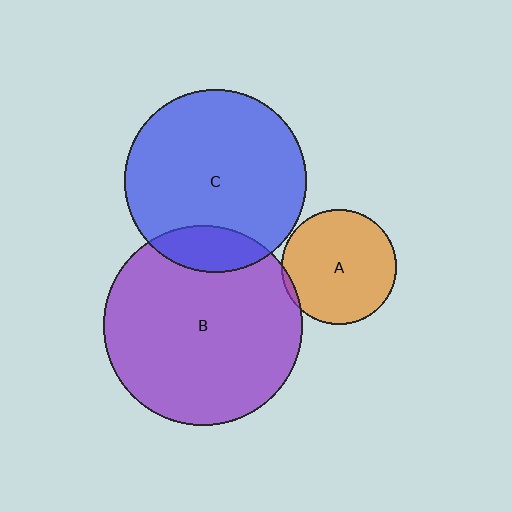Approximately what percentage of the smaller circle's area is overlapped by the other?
Approximately 15%.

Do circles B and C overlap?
Yes.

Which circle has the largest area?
Circle B (purple).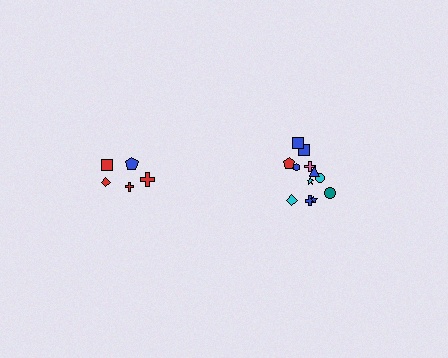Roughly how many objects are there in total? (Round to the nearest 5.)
Roughly 15 objects in total.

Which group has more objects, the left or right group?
The right group.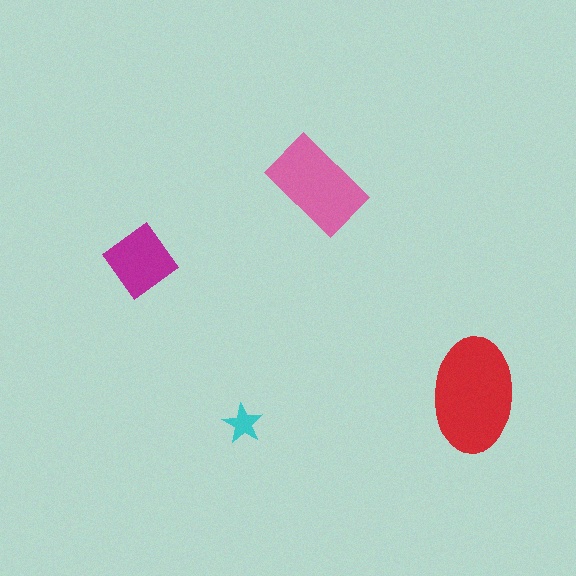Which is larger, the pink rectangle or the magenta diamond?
The pink rectangle.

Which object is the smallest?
The cyan star.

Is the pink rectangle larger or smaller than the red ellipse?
Smaller.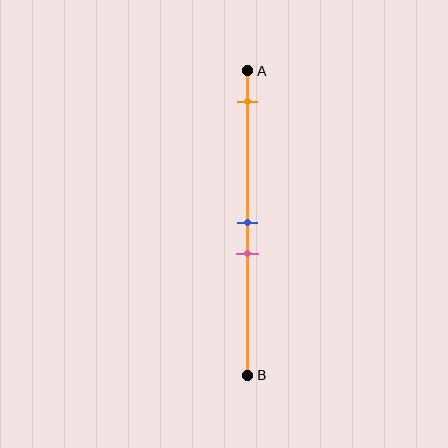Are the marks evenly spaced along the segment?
No, the marks are not evenly spaced.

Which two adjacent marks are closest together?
The blue and pink marks are the closest adjacent pair.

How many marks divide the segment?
There are 3 marks dividing the segment.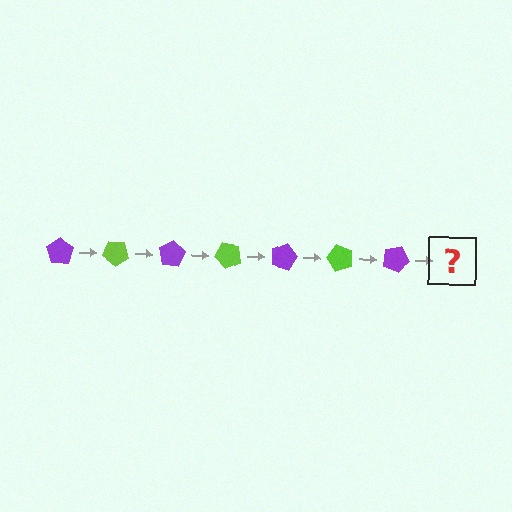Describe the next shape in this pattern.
It should be a lime pentagon, rotated 280 degrees from the start.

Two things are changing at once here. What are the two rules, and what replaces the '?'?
The two rules are that it rotates 40 degrees each step and the color cycles through purple and lime. The '?' should be a lime pentagon, rotated 280 degrees from the start.